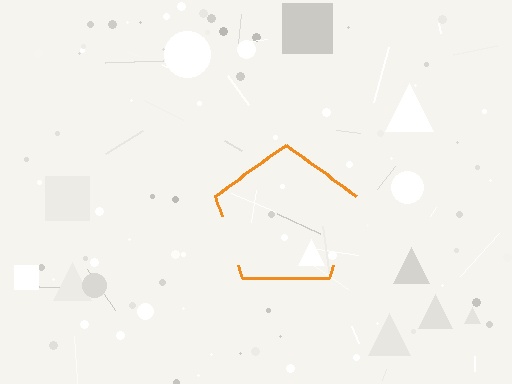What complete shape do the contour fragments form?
The contour fragments form a pentagon.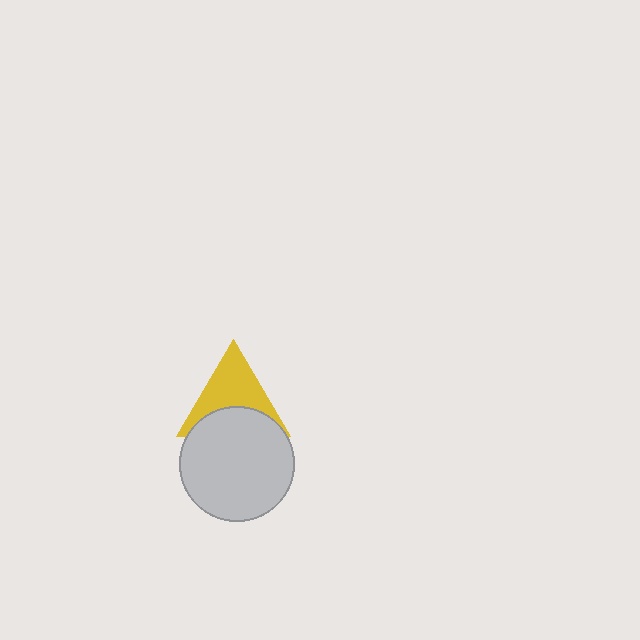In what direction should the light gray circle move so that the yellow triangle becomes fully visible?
The light gray circle should move down. That is the shortest direction to clear the overlap and leave the yellow triangle fully visible.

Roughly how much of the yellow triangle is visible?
About half of it is visible (roughly 60%).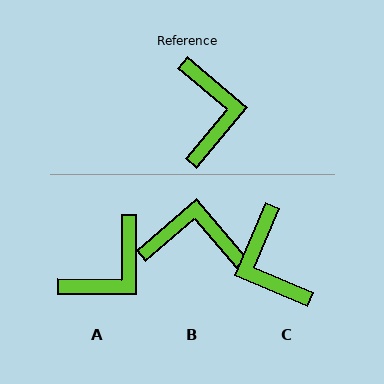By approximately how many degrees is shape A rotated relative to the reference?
Approximately 50 degrees clockwise.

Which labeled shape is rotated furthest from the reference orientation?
C, about 163 degrees away.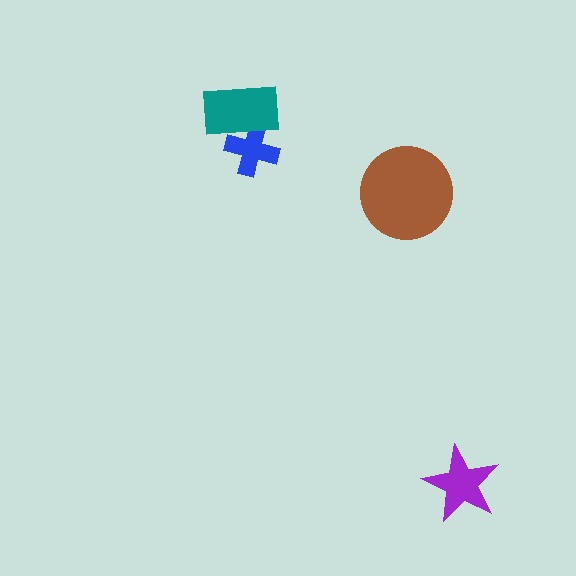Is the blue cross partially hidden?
Yes, it is partially covered by another shape.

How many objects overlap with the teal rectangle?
1 object overlaps with the teal rectangle.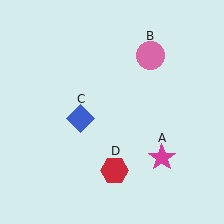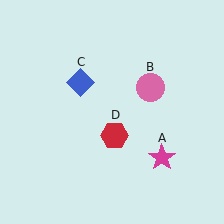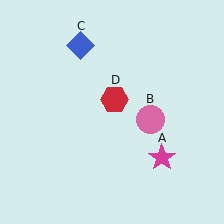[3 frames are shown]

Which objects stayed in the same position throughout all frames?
Magenta star (object A) remained stationary.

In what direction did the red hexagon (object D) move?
The red hexagon (object D) moved up.